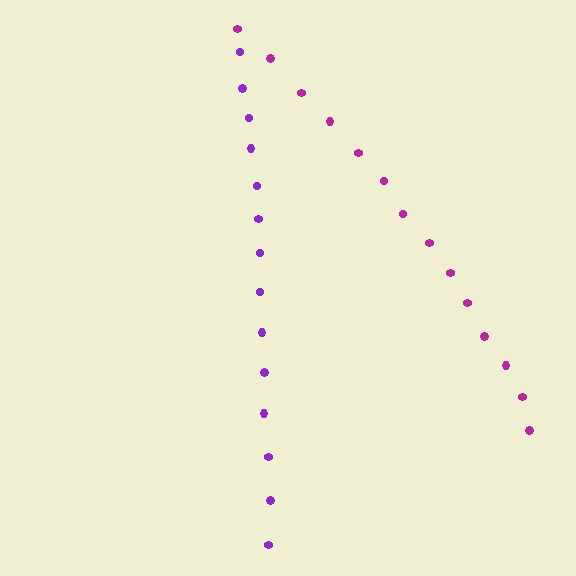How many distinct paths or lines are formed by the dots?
There are 2 distinct paths.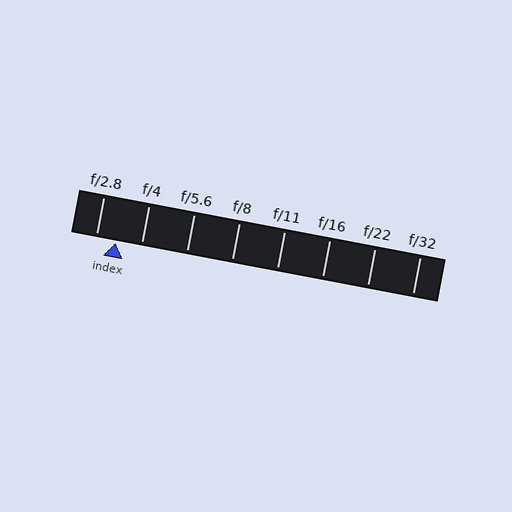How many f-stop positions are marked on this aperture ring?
There are 8 f-stop positions marked.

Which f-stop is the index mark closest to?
The index mark is closest to f/2.8.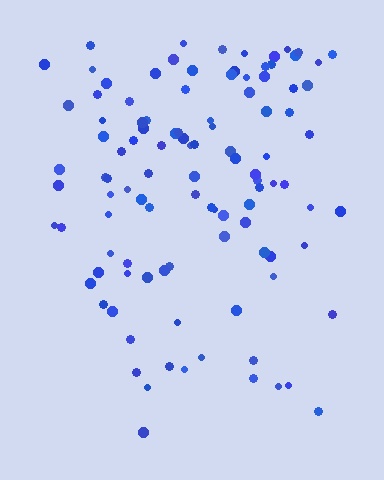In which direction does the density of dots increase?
From bottom to top, with the top side densest.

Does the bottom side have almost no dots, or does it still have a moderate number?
Still a moderate number, just noticeably fewer than the top.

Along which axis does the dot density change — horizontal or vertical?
Vertical.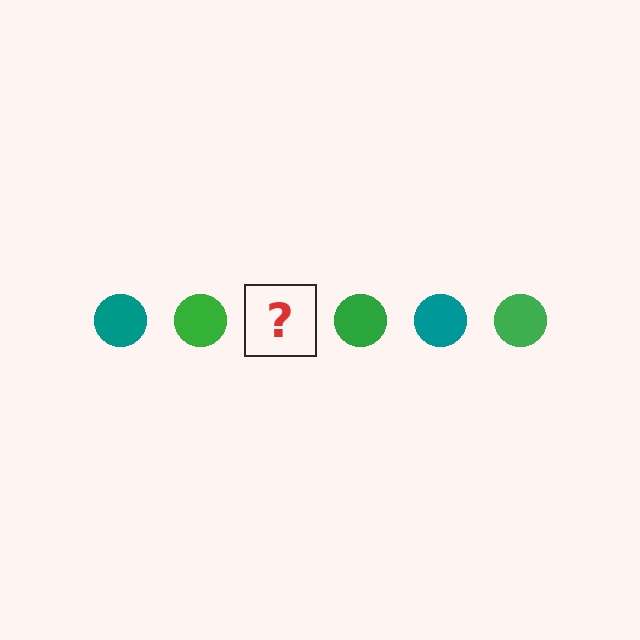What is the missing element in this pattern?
The missing element is a teal circle.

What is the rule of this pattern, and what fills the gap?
The rule is that the pattern cycles through teal, green circles. The gap should be filled with a teal circle.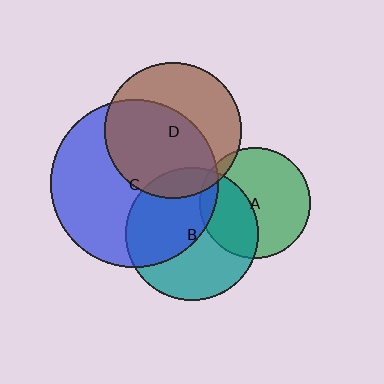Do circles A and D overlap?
Yes.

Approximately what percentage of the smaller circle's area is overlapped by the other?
Approximately 5%.